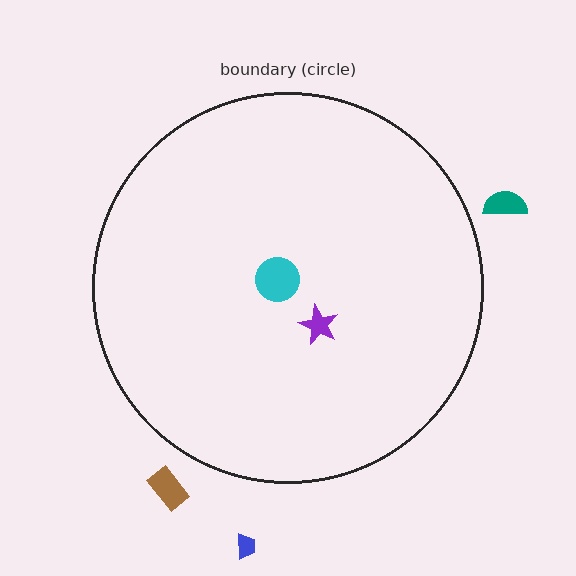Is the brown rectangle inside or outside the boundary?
Outside.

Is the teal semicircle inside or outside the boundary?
Outside.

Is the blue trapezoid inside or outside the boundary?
Outside.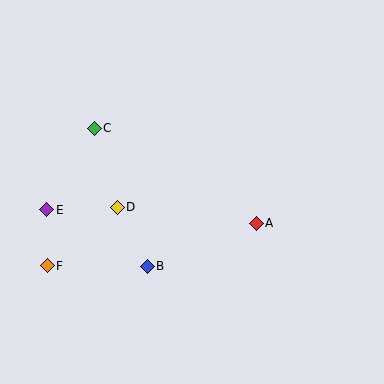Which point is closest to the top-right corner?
Point A is closest to the top-right corner.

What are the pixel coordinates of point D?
Point D is at (117, 207).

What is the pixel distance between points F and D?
The distance between F and D is 91 pixels.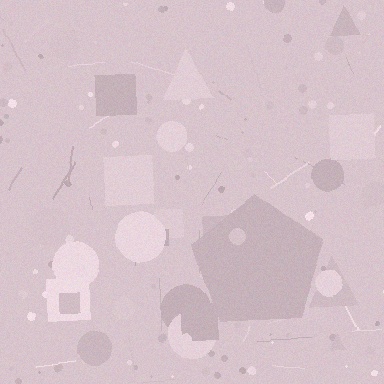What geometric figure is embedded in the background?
A pentagon is embedded in the background.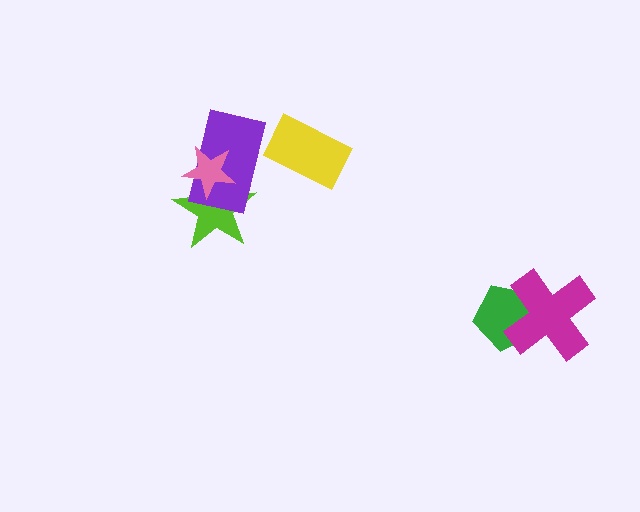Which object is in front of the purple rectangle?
The pink star is in front of the purple rectangle.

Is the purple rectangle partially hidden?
Yes, it is partially covered by another shape.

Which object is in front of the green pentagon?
The magenta cross is in front of the green pentagon.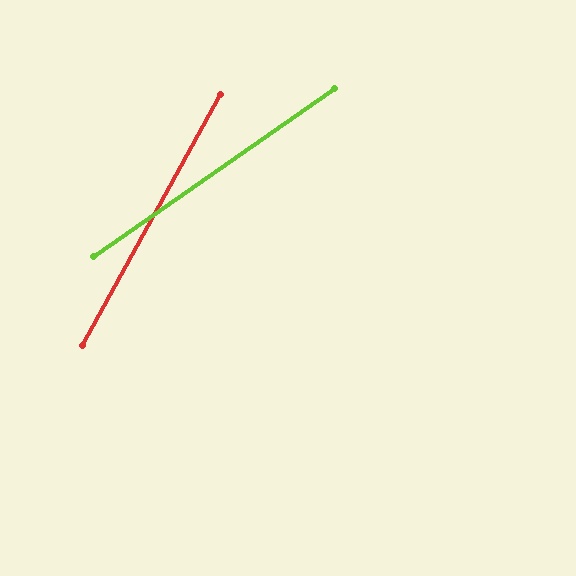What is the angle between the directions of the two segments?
Approximately 26 degrees.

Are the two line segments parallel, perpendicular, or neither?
Neither parallel nor perpendicular — they differ by about 26°.